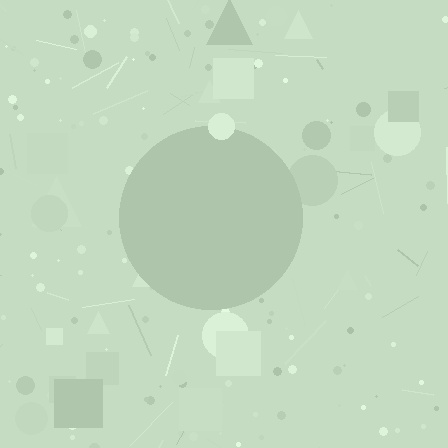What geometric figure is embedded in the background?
A circle is embedded in the background.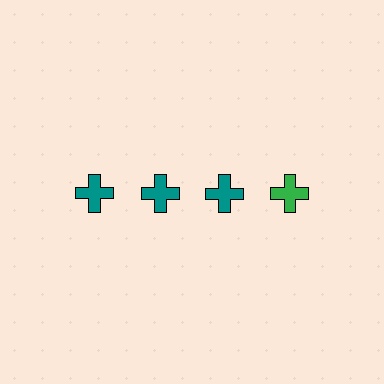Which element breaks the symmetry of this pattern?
The green cross in the top row, second from right column breaks the symmetry. All other shapes are teal crosses.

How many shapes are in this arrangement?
There are 4 shapes arranged in a grid pattern.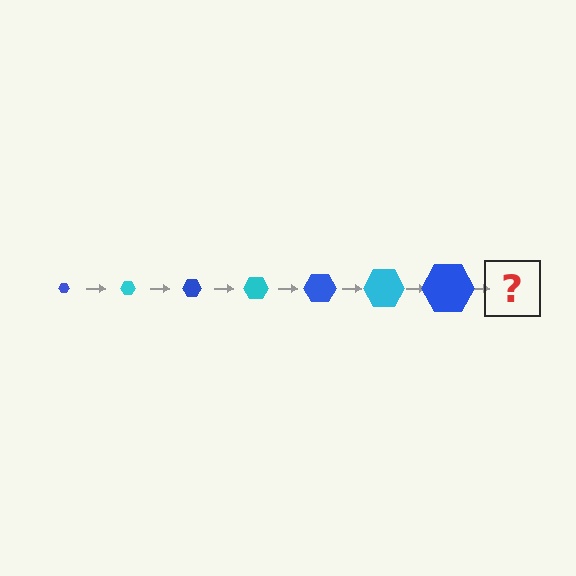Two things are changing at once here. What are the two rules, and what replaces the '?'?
The two rules are that the hexagon grows larger each step and the color cycles through blue and cyan. The '?' should be a cyan hexagon, larger than the previous one.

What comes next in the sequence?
The next element should be a cyan hexagon, larger than the previous one.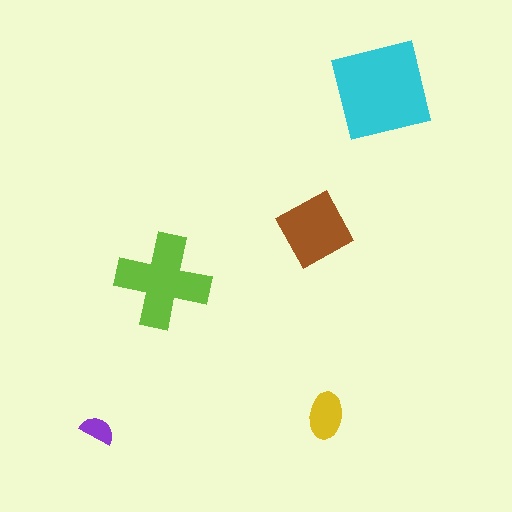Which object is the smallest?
The purple semicircle.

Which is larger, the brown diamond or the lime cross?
The lime cross.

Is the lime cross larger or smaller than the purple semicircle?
Larger.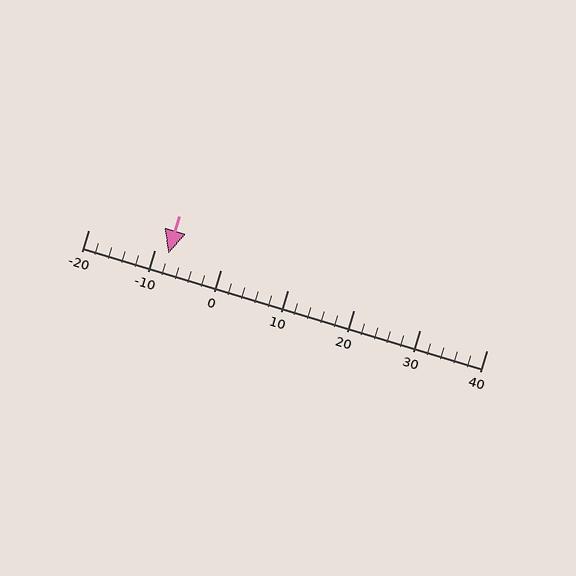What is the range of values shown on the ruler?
The ruler shows values from -20 to 40.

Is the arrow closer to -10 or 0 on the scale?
The arrow is closer to -10.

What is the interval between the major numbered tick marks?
The major tick marks are spaced 10 units apart.